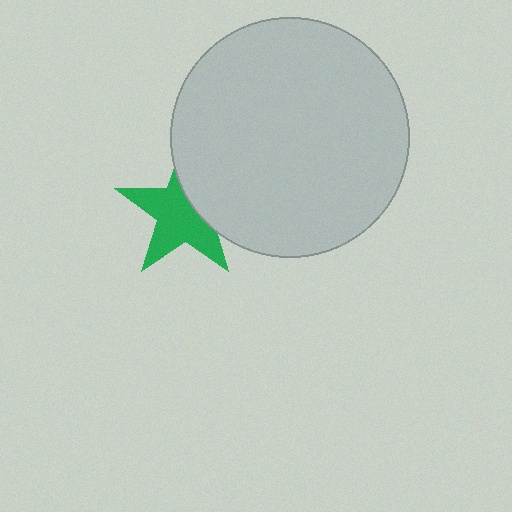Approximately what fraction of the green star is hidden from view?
Roughly 35% of the green star is hidden behind the light gray circle.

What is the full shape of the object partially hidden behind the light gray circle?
The partially hidden object is a green star.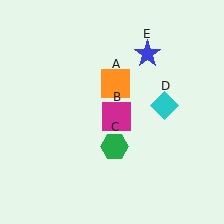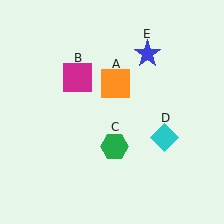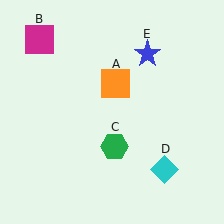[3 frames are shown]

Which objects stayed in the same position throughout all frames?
Orange square (object A) and green hexagon (object C) and blue star (object E) remained stationary.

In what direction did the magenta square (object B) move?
The magenta square (object B) moved up and to the left.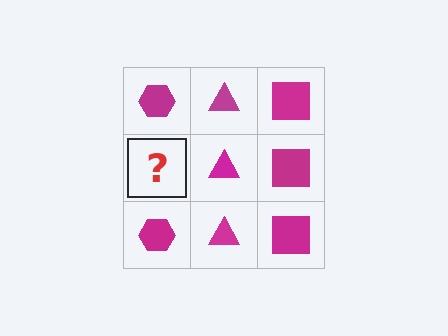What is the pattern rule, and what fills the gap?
The rule is that each column has a consistent shape. The gap should be filled with a magenta hexagon.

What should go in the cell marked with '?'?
The missing cell should contain a magenta hexagon.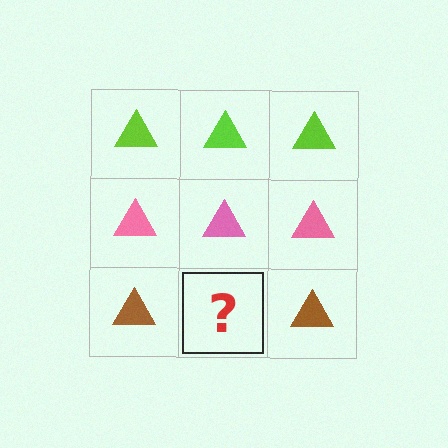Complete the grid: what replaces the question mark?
The question mark should be replaced with a brown triangle.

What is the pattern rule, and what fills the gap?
The rule is that each row has a consistent color. The gap should be filled with a brown triangle.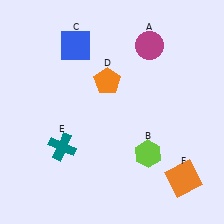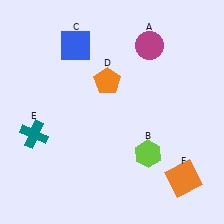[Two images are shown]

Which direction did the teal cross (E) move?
The teal cross (E) moved left.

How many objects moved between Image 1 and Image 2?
1 object moved between the two images.